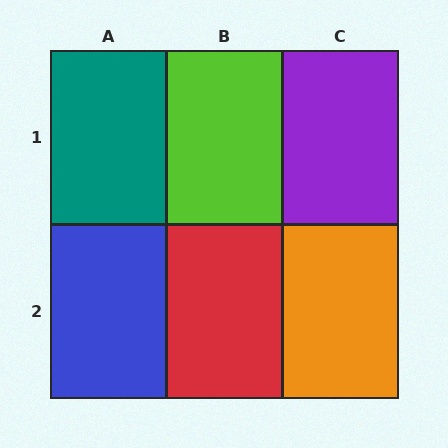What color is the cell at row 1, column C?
Purple.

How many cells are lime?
1 cell is lime.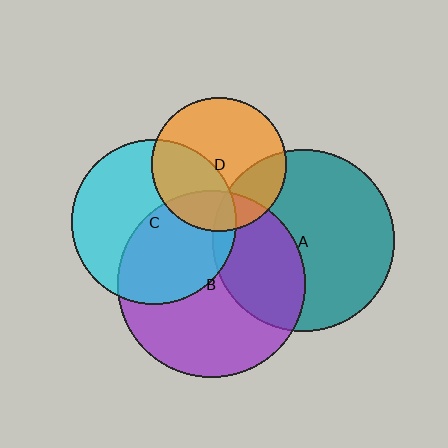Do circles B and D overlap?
Yes.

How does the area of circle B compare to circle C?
Approximately 1.3 times.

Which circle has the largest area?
Circle B (purple).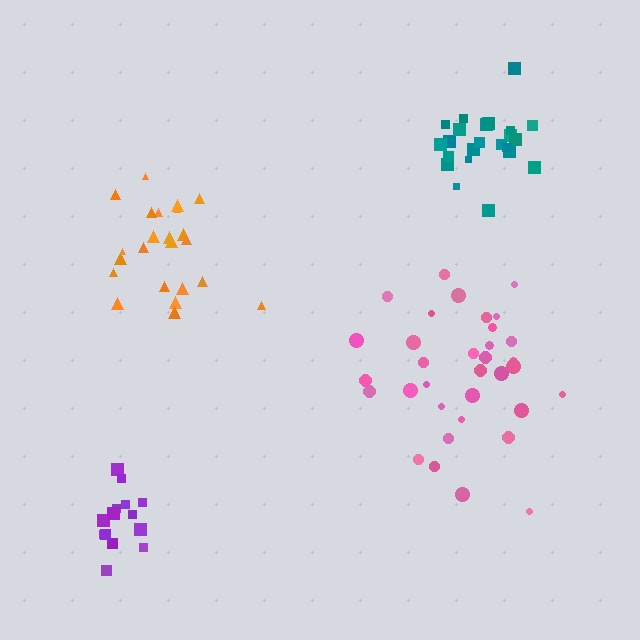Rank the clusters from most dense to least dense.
teal, purple, orange, pink.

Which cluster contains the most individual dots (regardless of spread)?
Pink (34).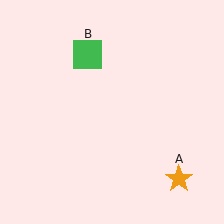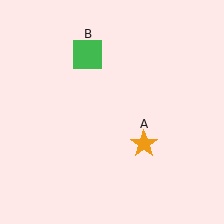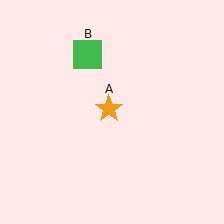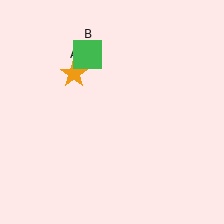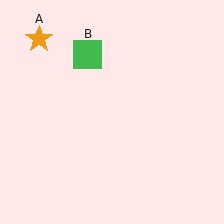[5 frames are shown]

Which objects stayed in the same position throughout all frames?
Green square (object B) remained stationary.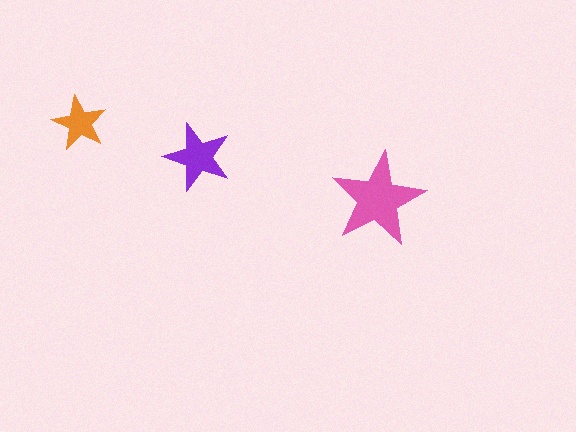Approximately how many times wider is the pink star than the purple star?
About 1.5 times wider.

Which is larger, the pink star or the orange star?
The pink one.